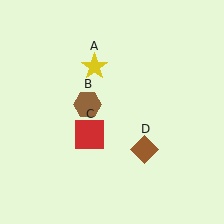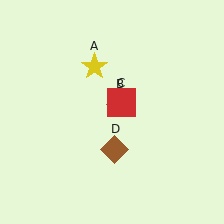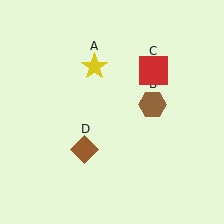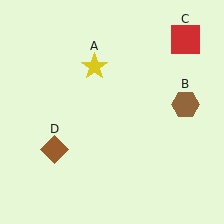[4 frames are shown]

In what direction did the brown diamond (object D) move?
The brown diamond (object D) moved left.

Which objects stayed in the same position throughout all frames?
Yellow star (object A) remained stationary.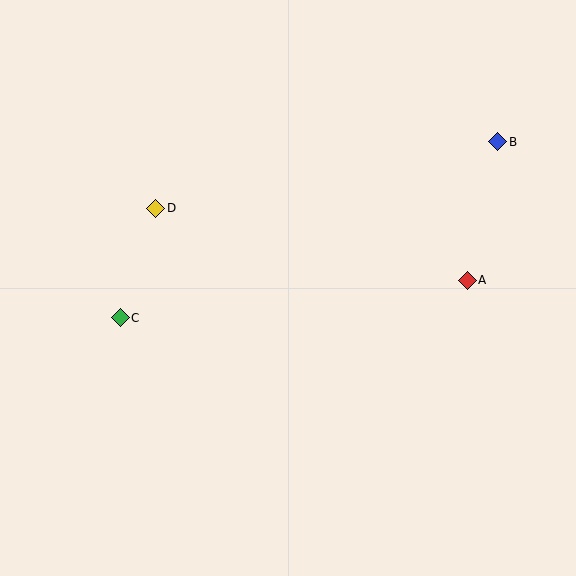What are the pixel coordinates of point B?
Point B is at (498, 142).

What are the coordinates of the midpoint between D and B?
The midpoint between D and B is at (327, 175).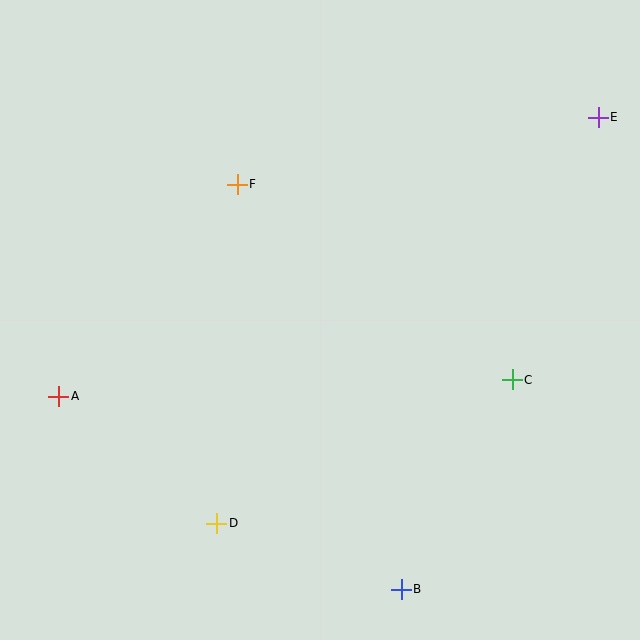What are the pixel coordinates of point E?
Point E is at (598, 117).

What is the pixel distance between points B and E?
The distance between B and E is 511 pixels.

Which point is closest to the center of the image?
Point F at (237, 184) is closest to the center.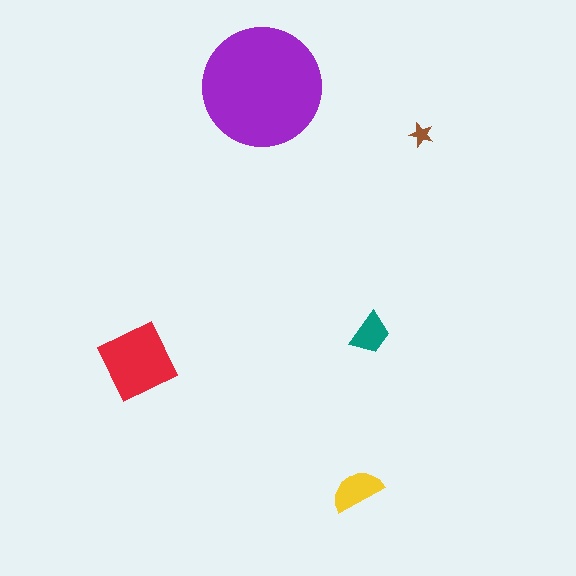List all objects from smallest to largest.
The brown star, the teal trapezoid, the yellow semicircle, the red square, the purple circle.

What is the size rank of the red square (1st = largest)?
2nd.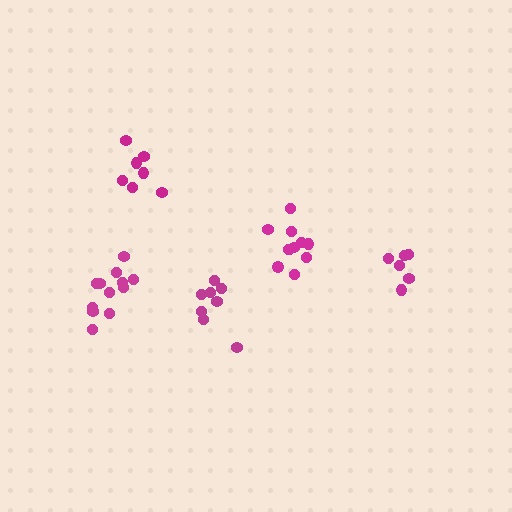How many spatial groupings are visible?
There are 5 spatial groupings.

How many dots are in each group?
Group 1: 11 dots, Group 2: 7 dots, Group 3: 6 dots, Group 4: 12 dots, Group 5: 8 dots (44 total).